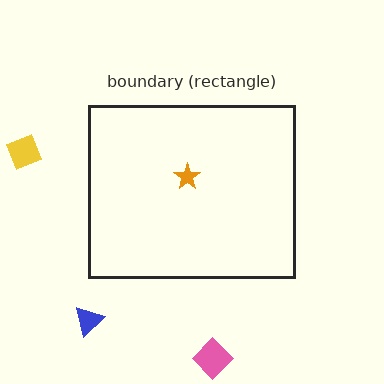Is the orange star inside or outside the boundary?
Inside.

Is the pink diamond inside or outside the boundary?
Outside.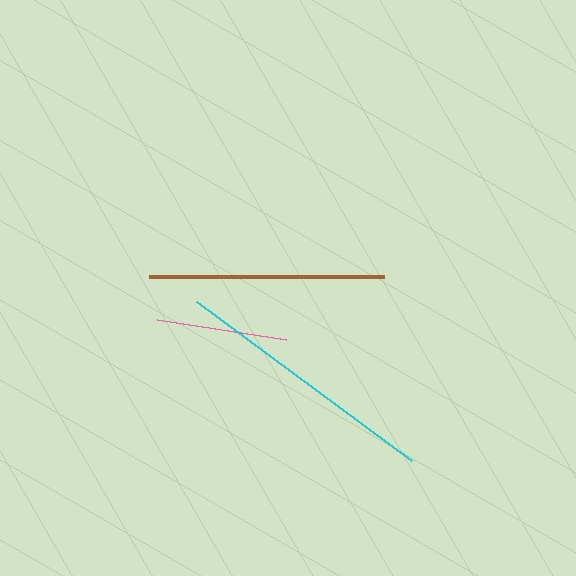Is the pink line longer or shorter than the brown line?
The brown line is longer than the pink line.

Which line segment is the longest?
The cyan line is the longest at approximately 268 pixels.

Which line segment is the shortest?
The pink line is the shortest at approximately 130 pixels.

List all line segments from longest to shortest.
From longest to shortest: cyan, brown, pink.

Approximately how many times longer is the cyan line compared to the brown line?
The cyan line is approximately 1.1 times the length of the brown line.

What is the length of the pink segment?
The pink segment is approximately 130 pixels long.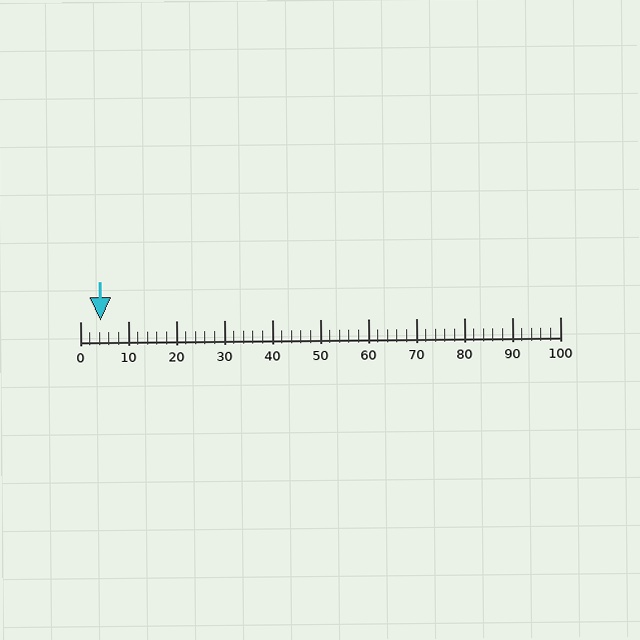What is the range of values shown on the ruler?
The ruler shows values from 0 to 100.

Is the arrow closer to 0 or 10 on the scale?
The arrow is closer to 0.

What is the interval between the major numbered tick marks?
The major tick marks are spaced 10 units apart.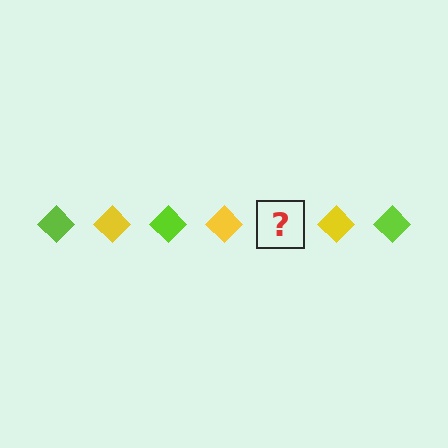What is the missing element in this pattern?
The missing element is a lime diamond.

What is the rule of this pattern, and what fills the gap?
The rule is that the pattern cycles through lime, yellow diamonds. The gap should be filled with a lime diamond.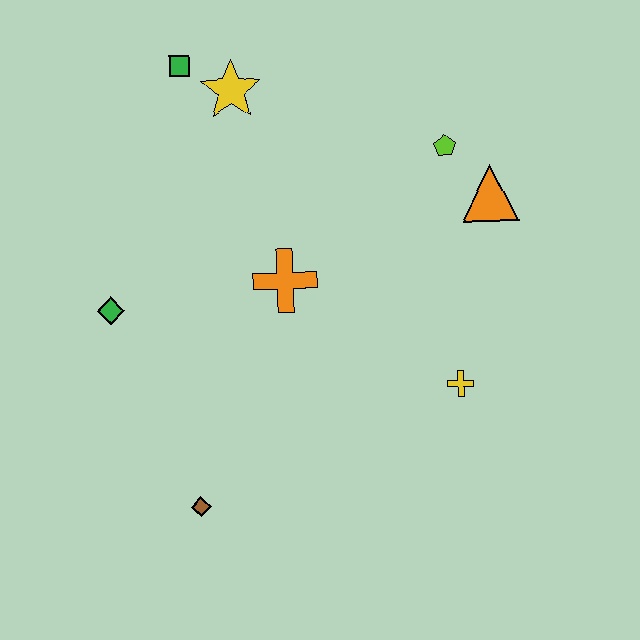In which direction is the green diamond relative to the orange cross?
The green diamond is to the left of the orange cross.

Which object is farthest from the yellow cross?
The green square is farthest from the yellow cross.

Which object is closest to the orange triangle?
The lime pentagon is closest to the orange triangle.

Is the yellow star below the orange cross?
No